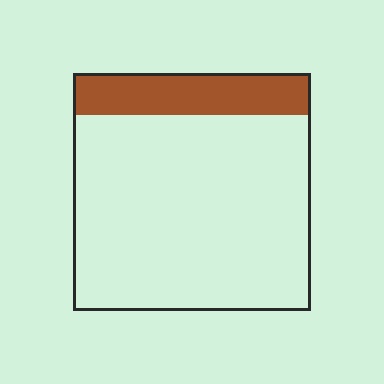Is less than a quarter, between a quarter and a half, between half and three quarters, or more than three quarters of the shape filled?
Less than a quarter.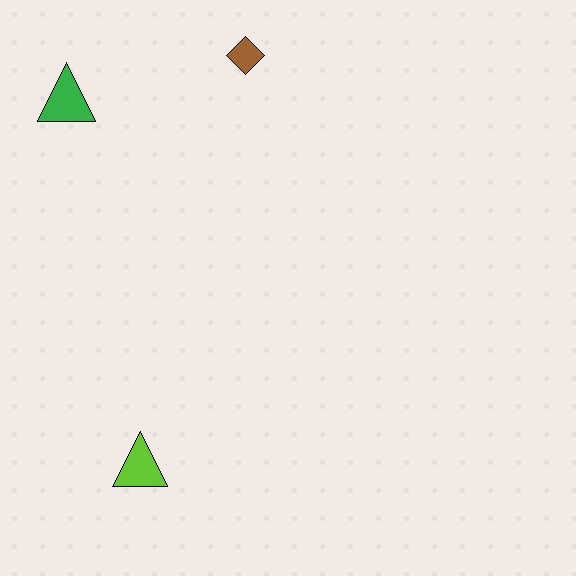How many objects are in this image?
There are 3 objects.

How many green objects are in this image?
There is 1 green object.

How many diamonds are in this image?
There is 1 diamond.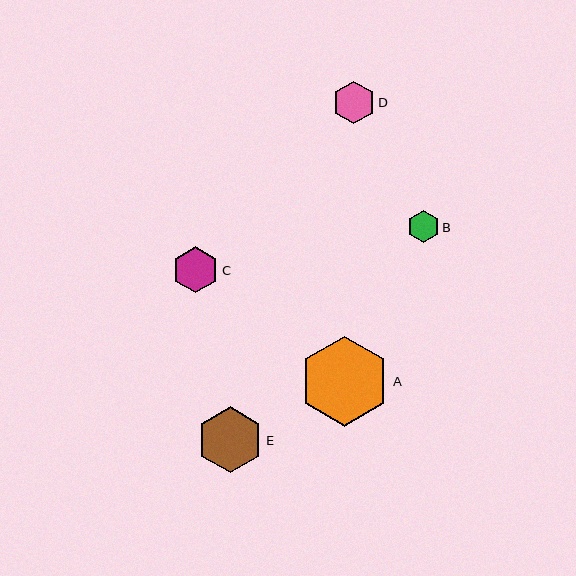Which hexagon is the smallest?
Hexagon B is the smallest with a size of approximately 32 pixels.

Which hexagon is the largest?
Hexagon A is the largest with a size of approximately 90 pixels.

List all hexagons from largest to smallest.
From largest to smallest: A, E, C, D, B.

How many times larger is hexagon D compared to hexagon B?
Hexagon D is approximately 1.3 times the size of hexagon B.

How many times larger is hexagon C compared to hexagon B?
Hexagon C is approximately 1.5 times the size of hexagon B.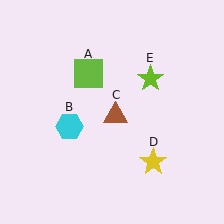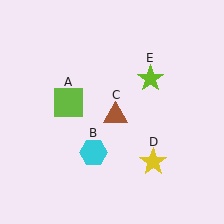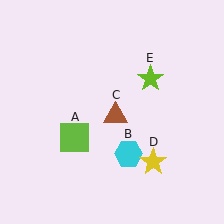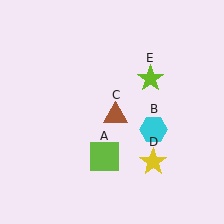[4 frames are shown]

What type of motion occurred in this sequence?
The lime square (object A), cyan hexagon (object B) rotated counterclockwise around the center of the scene.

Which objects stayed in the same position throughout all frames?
Brown triangle (object C) and yellow star (object D) and lime star (object E) remained stationary.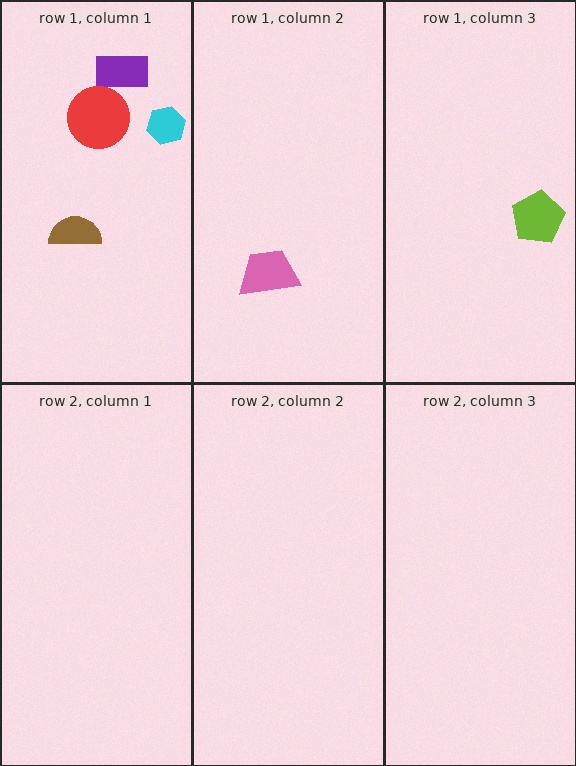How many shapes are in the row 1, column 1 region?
4.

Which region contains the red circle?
The row 1, column 1 region.